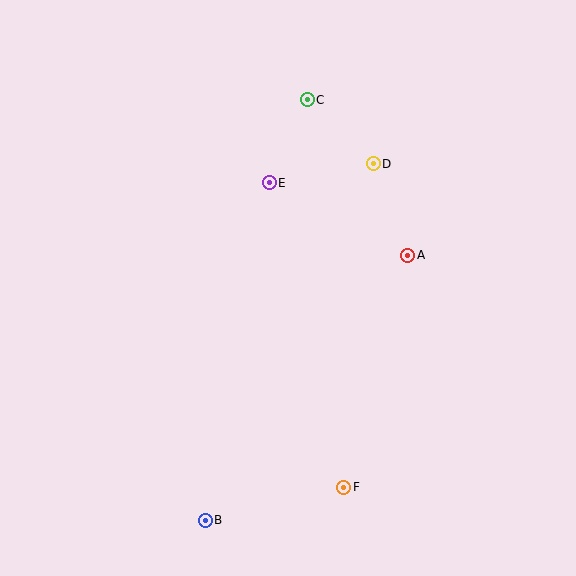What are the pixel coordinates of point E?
Point E is at (269, 183).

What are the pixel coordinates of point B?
Point B is at (205, 520).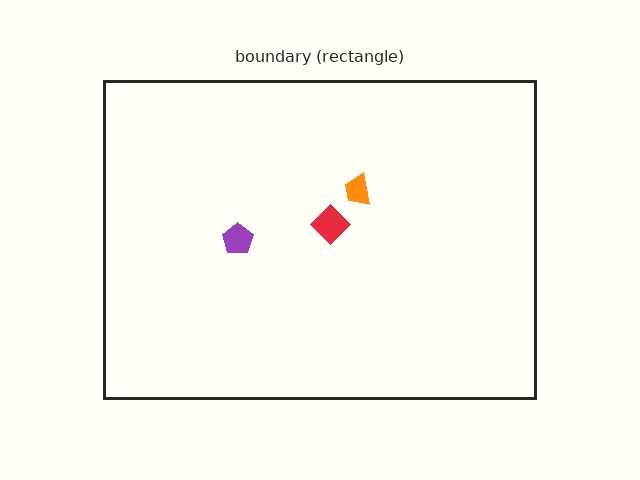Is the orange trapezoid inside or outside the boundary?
Inside.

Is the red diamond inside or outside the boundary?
Inside.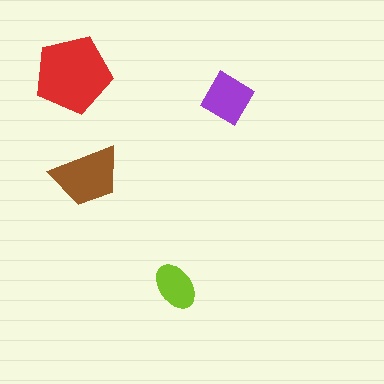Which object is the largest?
The red pentagon.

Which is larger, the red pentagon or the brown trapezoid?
The red pentagon.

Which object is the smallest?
The lime ellipse.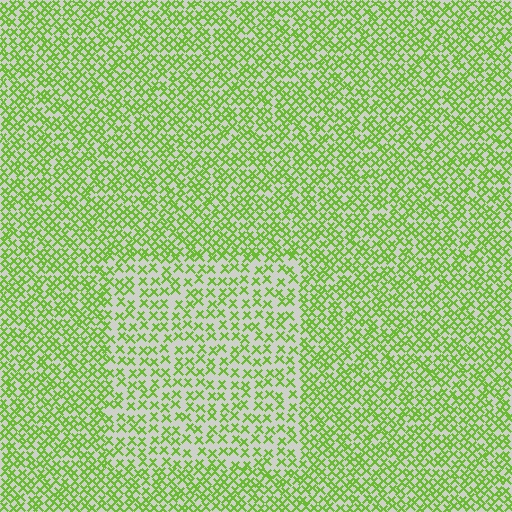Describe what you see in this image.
The image contains small lime elements arranged at two different densities. A rectangle-shaped region is visible where the elements are less densely packed than the surrounding area.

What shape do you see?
I see a rectangle.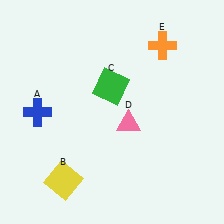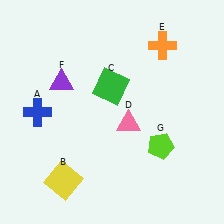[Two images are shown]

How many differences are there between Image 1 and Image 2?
There are 2 differences between the two images.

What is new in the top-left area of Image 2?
A purple triangle (F) was added in the top-left area of Image 2.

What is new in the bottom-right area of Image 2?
A lime pentagon (G) was added in the bottom-right area of Image 2.